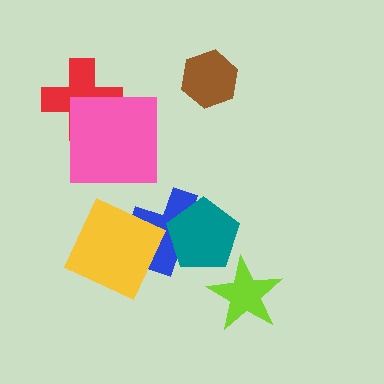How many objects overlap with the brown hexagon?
0 objects overlap with the brown hexagon.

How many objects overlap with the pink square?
1 object overlaps with the pink square.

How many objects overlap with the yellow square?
1 object overlaps with the yellow square.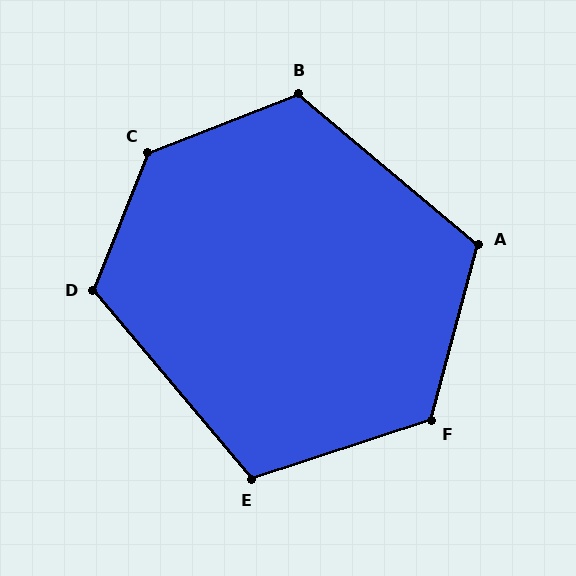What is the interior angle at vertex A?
Approximately 115 degrees (obtuse).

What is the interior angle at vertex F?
Approximately 123 degrees (obtuse).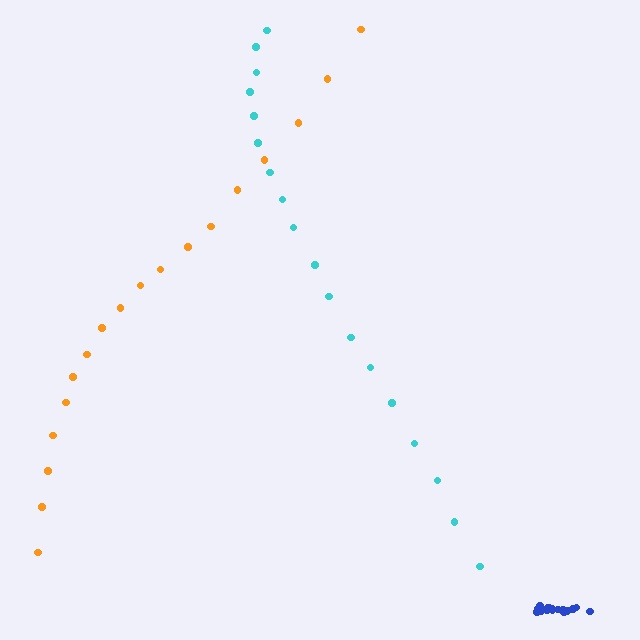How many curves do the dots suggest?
There are 3 distinct paths.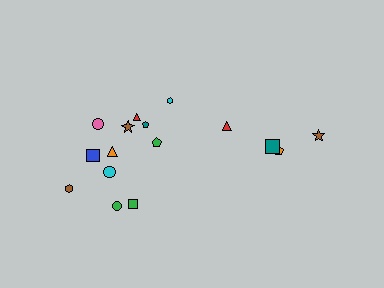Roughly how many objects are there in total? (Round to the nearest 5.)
Roughly 15 objects in total.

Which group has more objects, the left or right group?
The left group.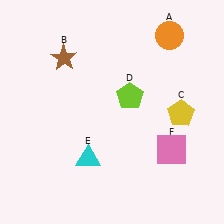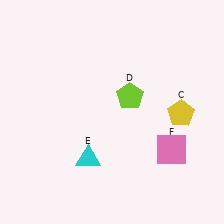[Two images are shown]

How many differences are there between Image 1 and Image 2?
There are 2 differences between the two images.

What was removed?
The brown star (B), the orange circle (A) were removed in Image 2.